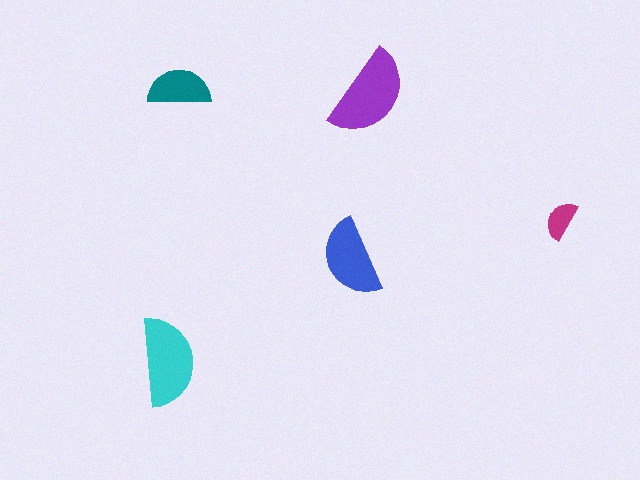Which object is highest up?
The teal semicircle is topmost.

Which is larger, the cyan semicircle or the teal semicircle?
The cyan one.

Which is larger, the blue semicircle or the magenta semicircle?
The blue one.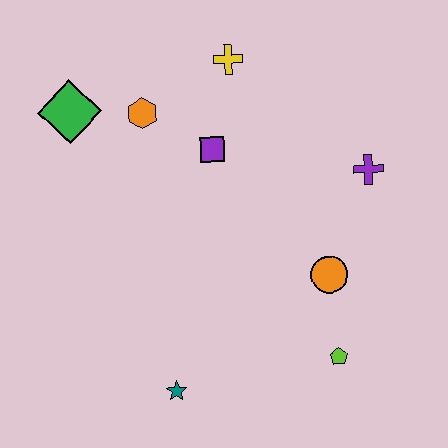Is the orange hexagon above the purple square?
Yes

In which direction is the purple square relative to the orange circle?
The purple square is above the orange circle.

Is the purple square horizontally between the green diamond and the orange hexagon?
No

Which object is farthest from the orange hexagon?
The lime pentagon is farthest from the orange hexagon.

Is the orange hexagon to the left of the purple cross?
Yes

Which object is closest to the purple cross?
The orange circle is closest to the purple cross.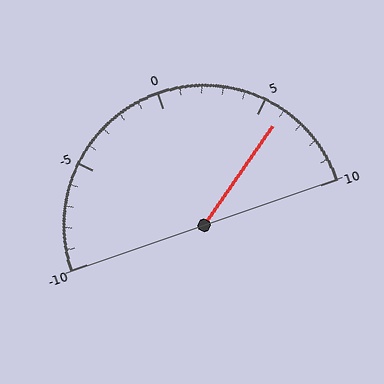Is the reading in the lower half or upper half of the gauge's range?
The reading is in the upper half of the range (-10 to 10).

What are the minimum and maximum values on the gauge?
The gauge ranges from -10 to 10.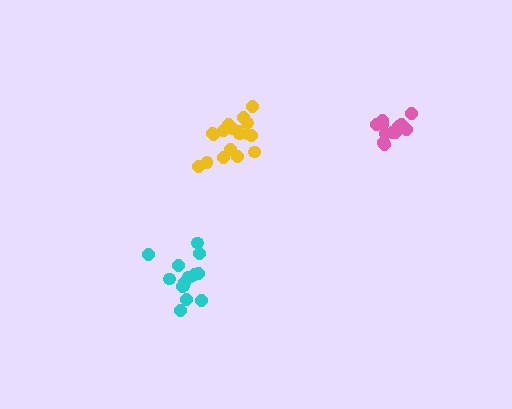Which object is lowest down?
The cyan cluster is bottommost.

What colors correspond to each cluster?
The clusters are colored: yellow, cyan, pink.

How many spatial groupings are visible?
There are 3 spatial groupings.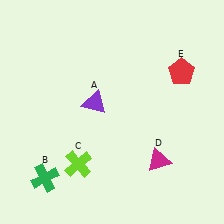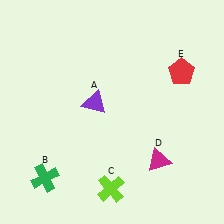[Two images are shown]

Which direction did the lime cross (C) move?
The lime cross (C) moved right.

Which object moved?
The lime cross (C) moved right.